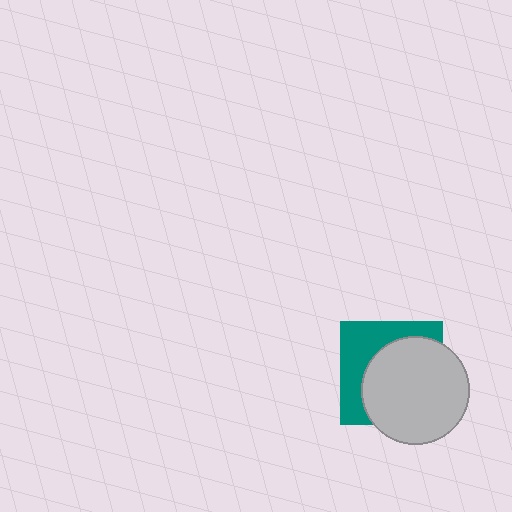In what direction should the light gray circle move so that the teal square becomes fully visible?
The light gray circle should move toward the lower-right. That is the shortest direction to clear the overlap and leave the teal square fully visible.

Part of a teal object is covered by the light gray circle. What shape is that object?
It is a square.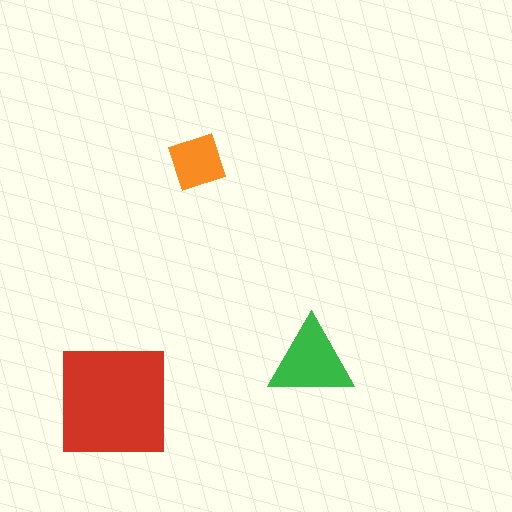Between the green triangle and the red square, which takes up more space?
The red square.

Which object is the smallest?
The orange diamond.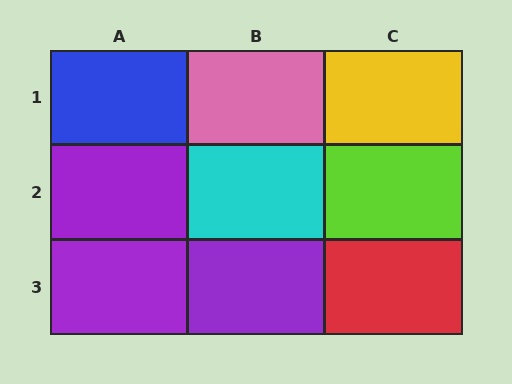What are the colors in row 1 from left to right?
Blue, pink, yellow.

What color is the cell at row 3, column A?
Purple.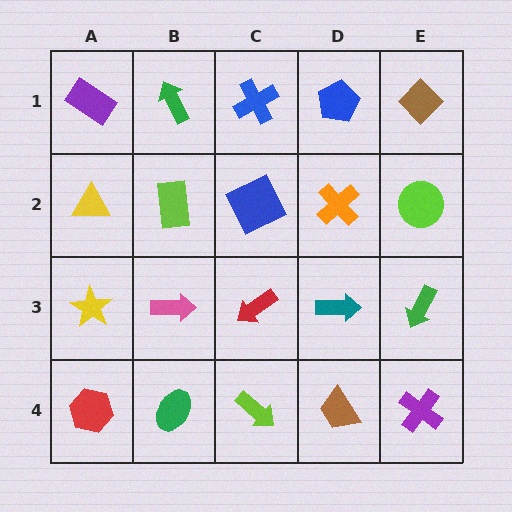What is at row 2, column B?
A lime rectangle.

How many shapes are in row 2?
5 shapes.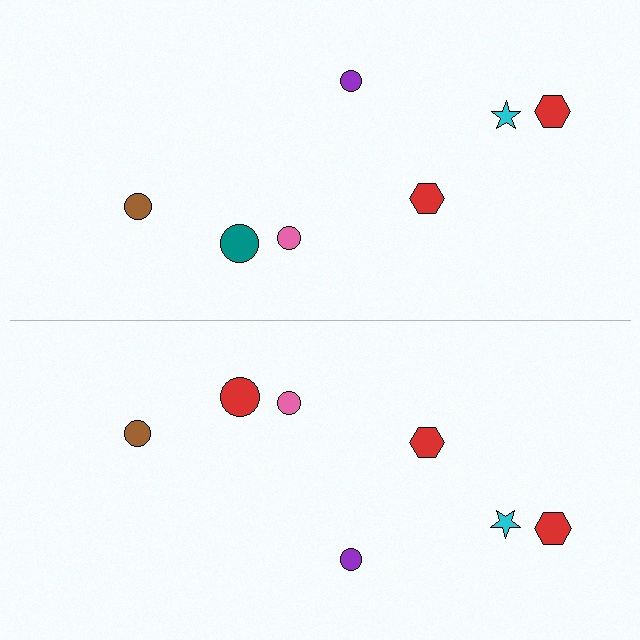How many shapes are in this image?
There are 14 shapes in this image.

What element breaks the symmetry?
The red circle on the bottom side breaks the symmetry — its mirror counterpart is teal.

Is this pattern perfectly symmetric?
No, the pattern is not perfectly symmetric. The red circle on the bottom side breaks the symmetry — its mirror counterpart is teal.